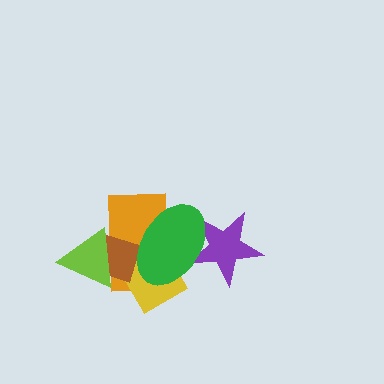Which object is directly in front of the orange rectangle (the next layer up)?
The yellow diamond is directly in front of the orange rectangle.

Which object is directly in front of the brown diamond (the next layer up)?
The lime triangle is directly in front of the brown diamond.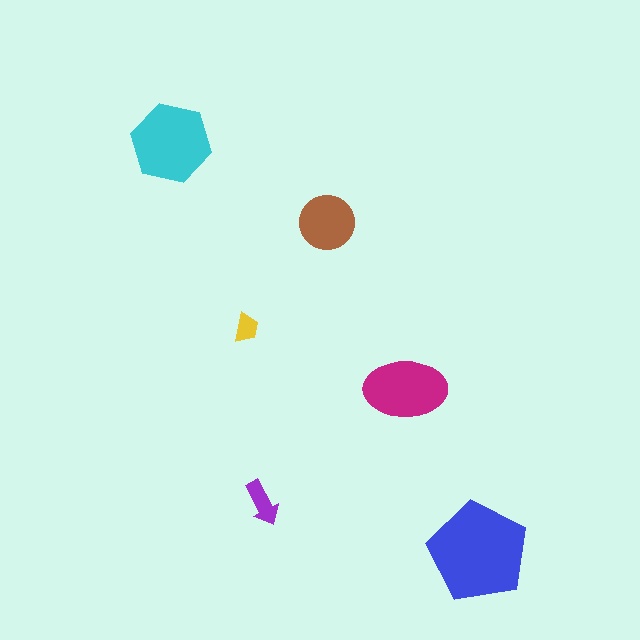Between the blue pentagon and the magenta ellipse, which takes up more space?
The blue pentagon.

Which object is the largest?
The blue pentagon.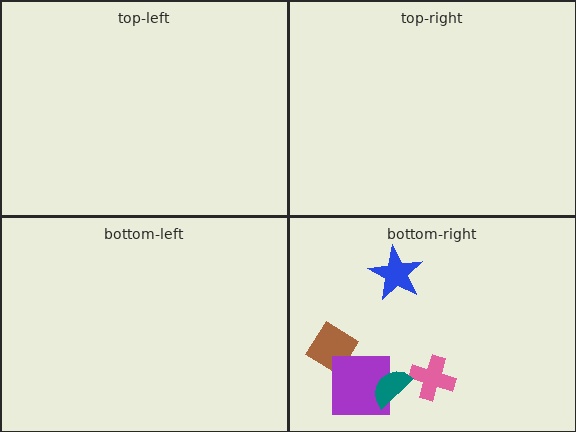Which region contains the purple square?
The bottom-right region.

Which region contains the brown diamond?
The bottom-right region.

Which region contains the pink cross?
The bottom-right region.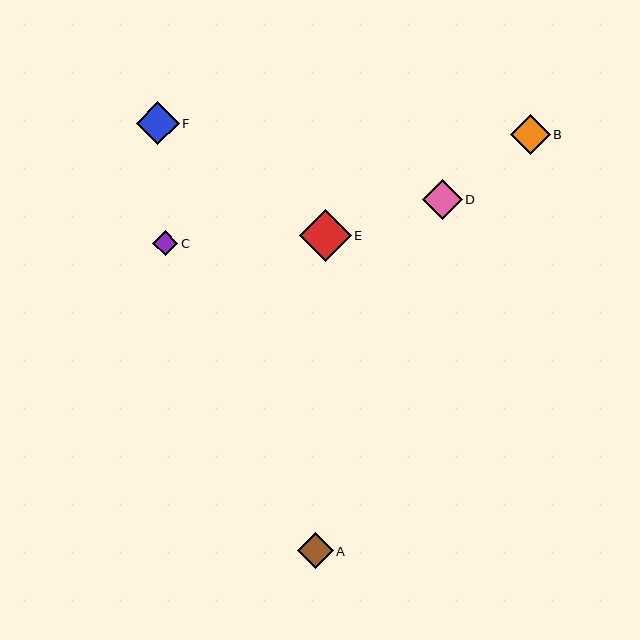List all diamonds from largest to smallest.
From largest to smallest: E, F, B, D, A, C.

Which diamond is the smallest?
Diamond C is the smallest with a size of approximately 25 pixels.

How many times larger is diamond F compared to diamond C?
Diamond F is approximately 1.7 times the size of diamond C.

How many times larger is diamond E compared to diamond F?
Diamond E is approximately 1.2 times the size of diamond F.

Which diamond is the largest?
Diamond E is the largest with a size of approximately 52 pixels.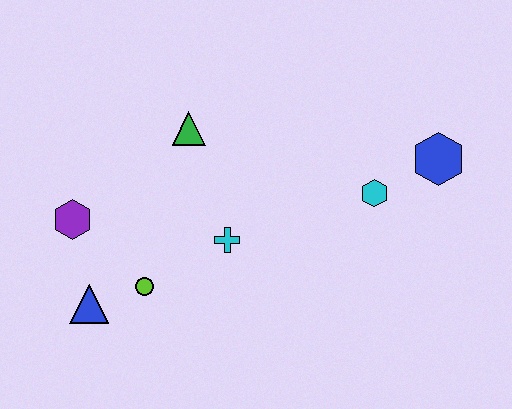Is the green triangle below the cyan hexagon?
No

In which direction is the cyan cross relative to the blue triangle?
The cyan cross is to the right of the blue triangle.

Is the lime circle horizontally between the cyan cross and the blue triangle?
Yes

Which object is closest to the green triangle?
The cyan cross is closest to the green triangle.